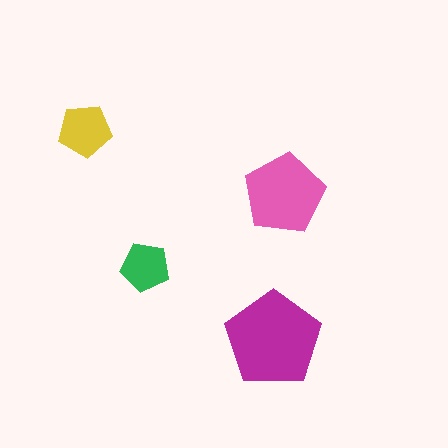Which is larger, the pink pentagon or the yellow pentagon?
The pink one.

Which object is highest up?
The yellow pentagon is topmost.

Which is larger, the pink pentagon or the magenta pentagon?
The magenta one.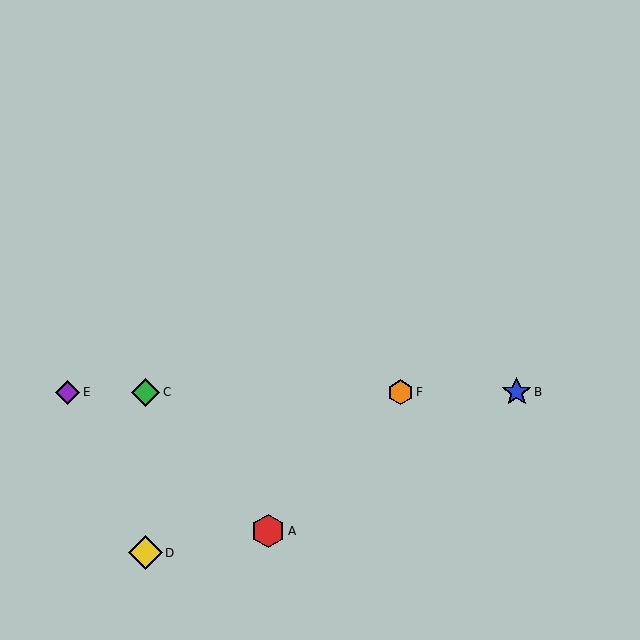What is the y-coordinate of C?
Object C is at y≈392.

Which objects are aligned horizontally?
Objects B, C, E, F are aligned horizontally.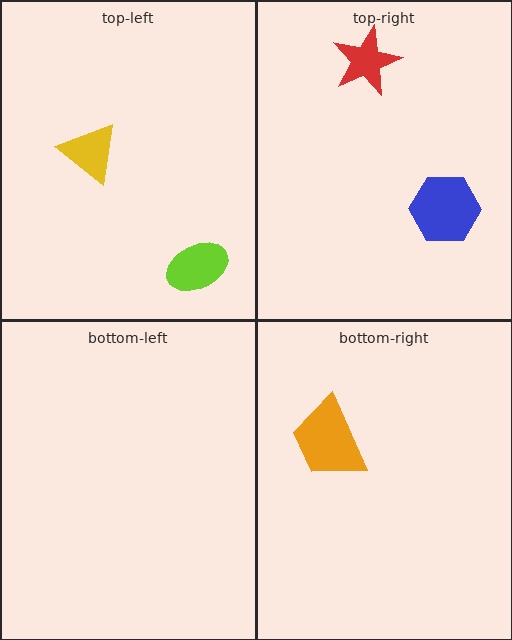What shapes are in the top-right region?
The blue hexagon, the red star.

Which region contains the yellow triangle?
The top-left region.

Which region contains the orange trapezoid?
The bottom-right region.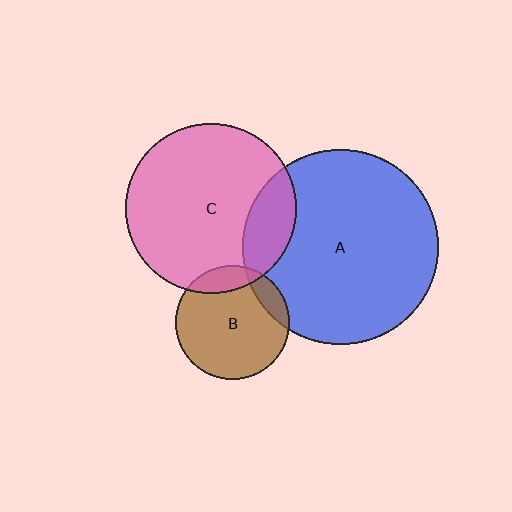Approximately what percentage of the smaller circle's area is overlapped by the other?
Approximately 15%.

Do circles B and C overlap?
Yes.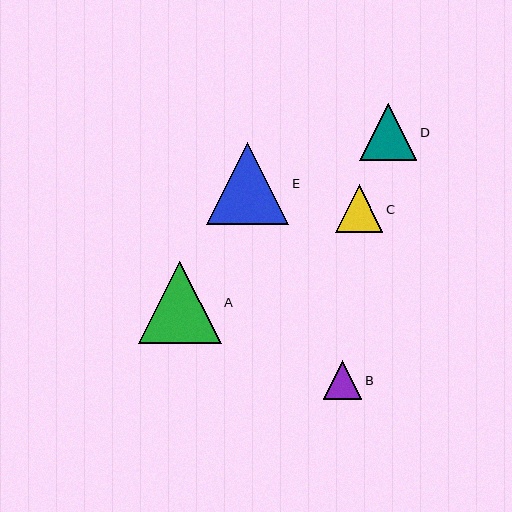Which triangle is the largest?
Triangle A is the largest with a size of approximately 83 pixels.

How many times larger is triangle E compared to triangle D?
Triangle E is approximately 1.4 times the size of triangle D.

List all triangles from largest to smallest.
From largest to smallest: A, E, D, C, B.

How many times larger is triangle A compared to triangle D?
Triangle A is approximately 1.5 times the size of triangle D.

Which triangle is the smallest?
Triangle B is the smallest with a size of approximately 39 pixels.